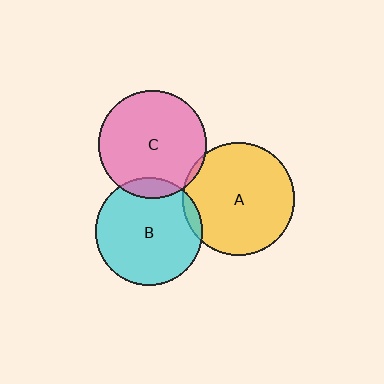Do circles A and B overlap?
Yes.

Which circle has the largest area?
Circle A (yellow).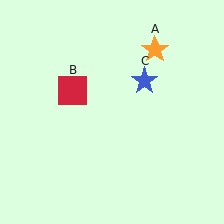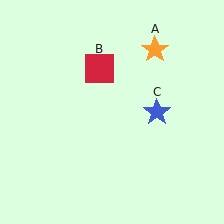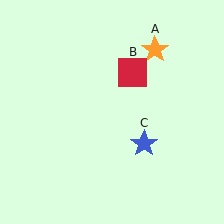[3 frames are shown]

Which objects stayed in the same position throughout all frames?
Orange star (object A) remained stationary.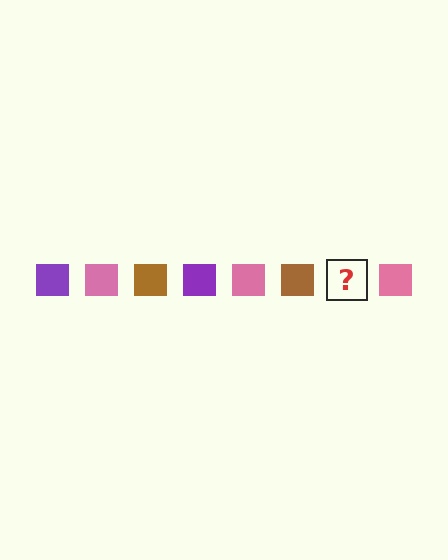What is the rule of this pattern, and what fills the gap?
The rule is that the pattern cycles through purple, pink, brown squares. The gap should be filled with a purple square.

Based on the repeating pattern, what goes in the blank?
The blank should be a purple square.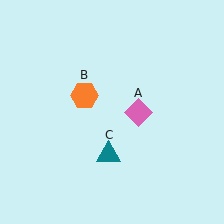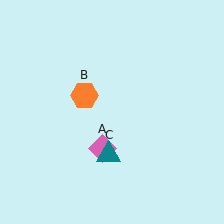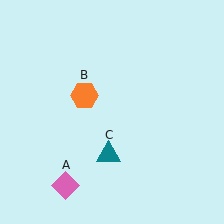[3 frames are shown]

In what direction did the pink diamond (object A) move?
The pink diamond (object A) moved down and to the left.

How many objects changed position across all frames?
1 object changed position: pink diamond (object A).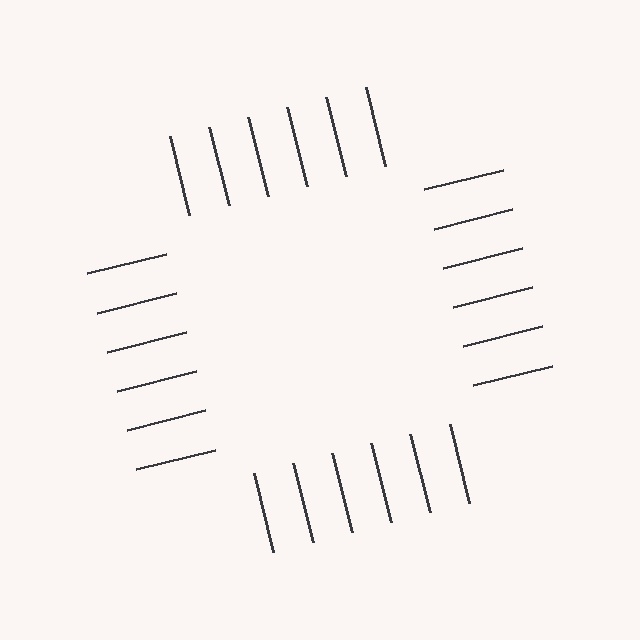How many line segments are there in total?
24 — 6 along each of the 4 edges.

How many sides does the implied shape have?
4 sides — the line-ends trace a square.